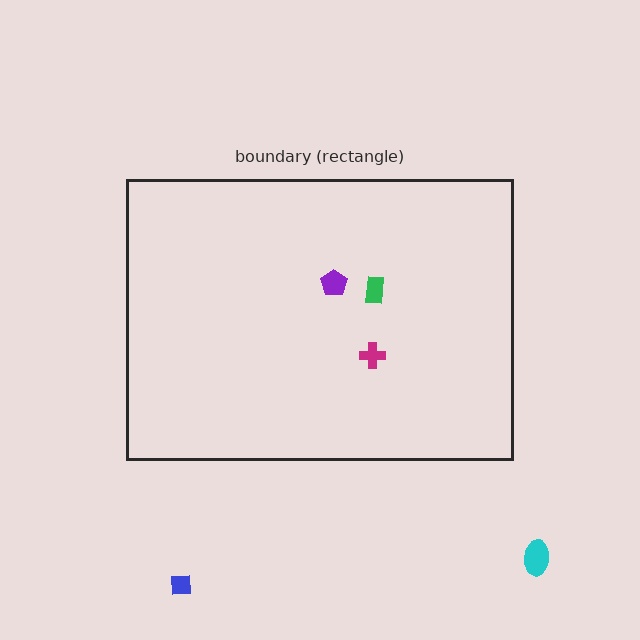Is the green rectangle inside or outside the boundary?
Inside.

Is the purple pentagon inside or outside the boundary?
Inside.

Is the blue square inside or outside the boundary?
Outside.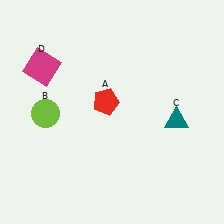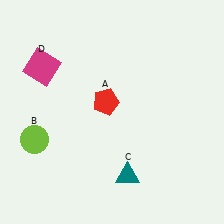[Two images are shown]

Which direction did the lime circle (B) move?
The lime circle (B) moved down.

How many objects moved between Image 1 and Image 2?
2 objects moved between the two images.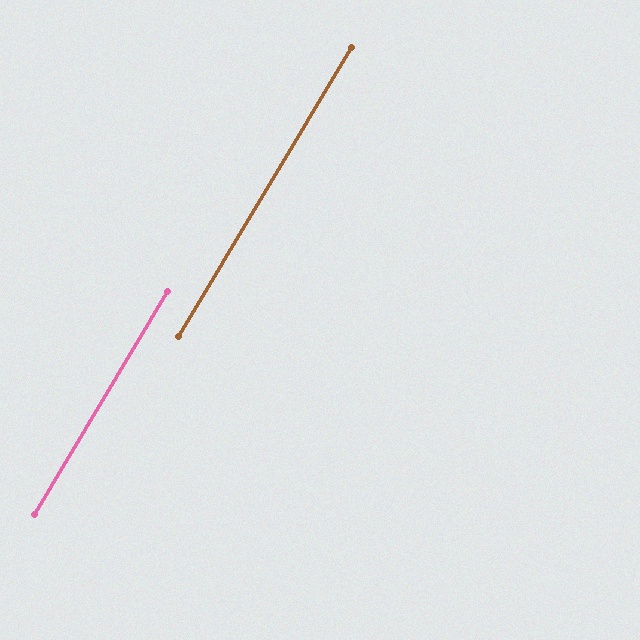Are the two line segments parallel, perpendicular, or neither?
Parallel — their directions differ by only 0.1°.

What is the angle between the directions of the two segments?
Approximately 0 degrees.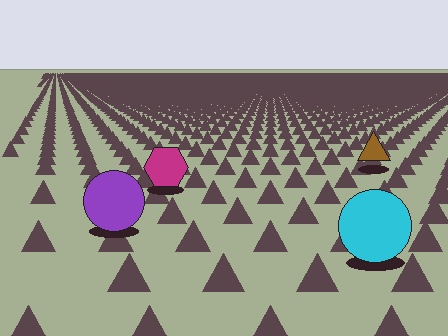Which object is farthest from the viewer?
The brown triangle is farthest from the viewer. It appears smaller and the ground texture around it is denser.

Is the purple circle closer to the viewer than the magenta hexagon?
Yes. The purple circle is closer — you can tell from the texture gradient: the ground texture is coarser near it.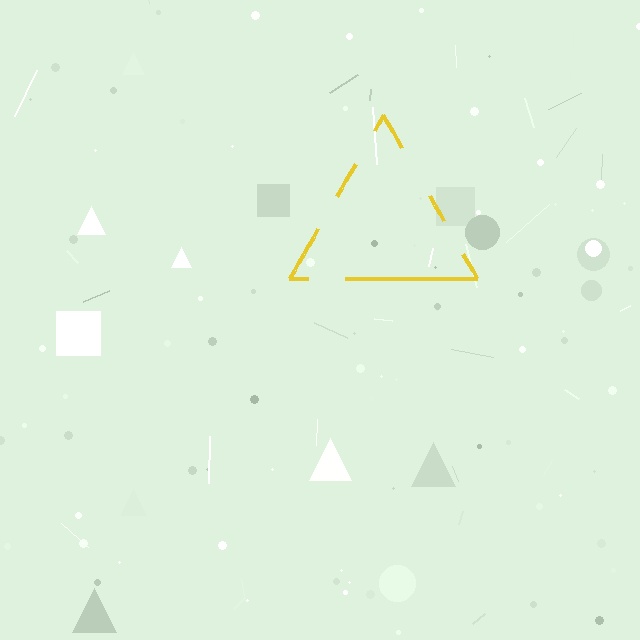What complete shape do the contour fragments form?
The contour fragments form a triangle.